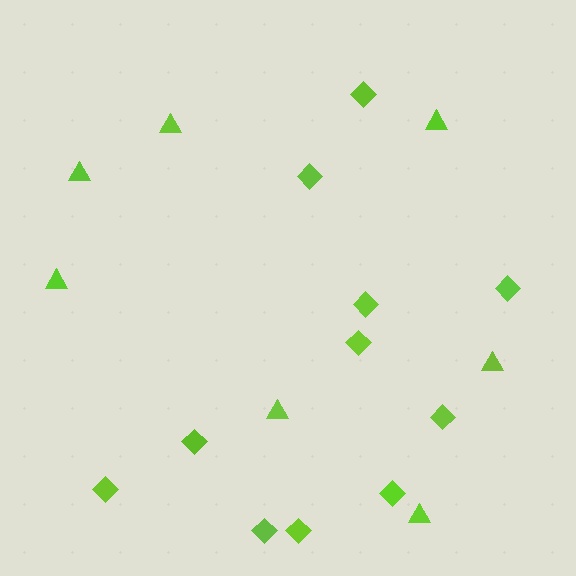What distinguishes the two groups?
There are 2 groups: one group of diamonds (11) and one group of triangles (7).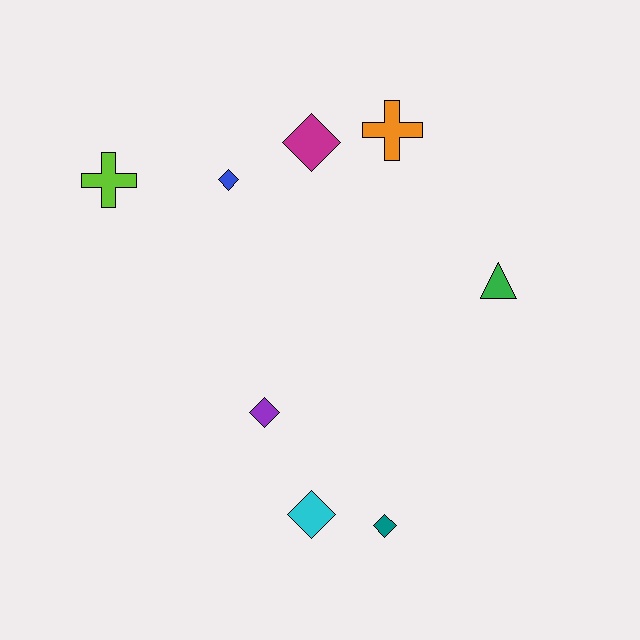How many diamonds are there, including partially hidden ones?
There are 5 diamonds.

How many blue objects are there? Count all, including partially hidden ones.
There is 1 blue object.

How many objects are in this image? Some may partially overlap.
There are 8 objects.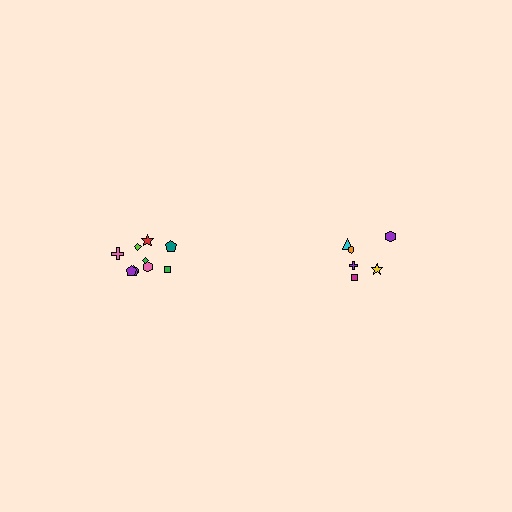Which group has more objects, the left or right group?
The left group.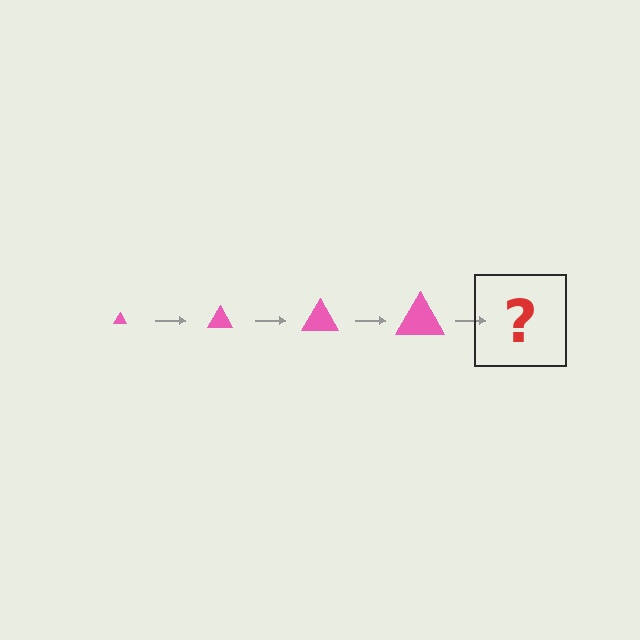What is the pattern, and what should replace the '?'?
The pattern is that the triangle gets progressively larger each step. The '?' should be a pink triangle, larger than the previous one.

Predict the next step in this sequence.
The next step is a pink triangle, larger than the previous one.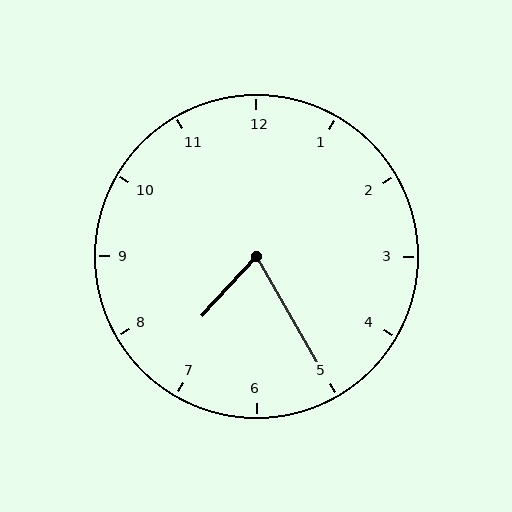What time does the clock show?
7:25.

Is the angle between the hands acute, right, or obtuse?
It is acute.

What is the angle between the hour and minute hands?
Approximately 72 degrees.